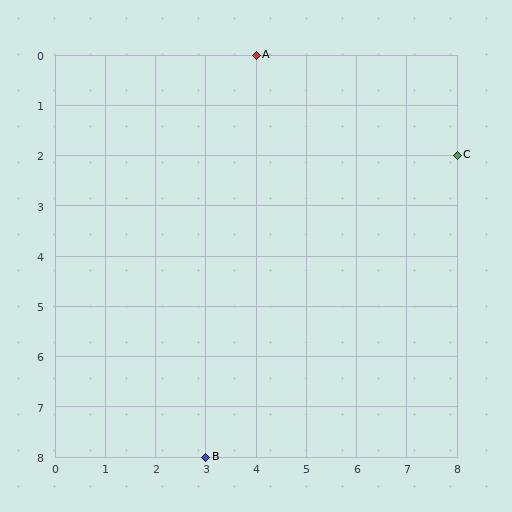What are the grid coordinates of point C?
Point C is at grid coordinates (8, 2).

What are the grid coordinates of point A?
Point A is at grid coordinates (4, 0).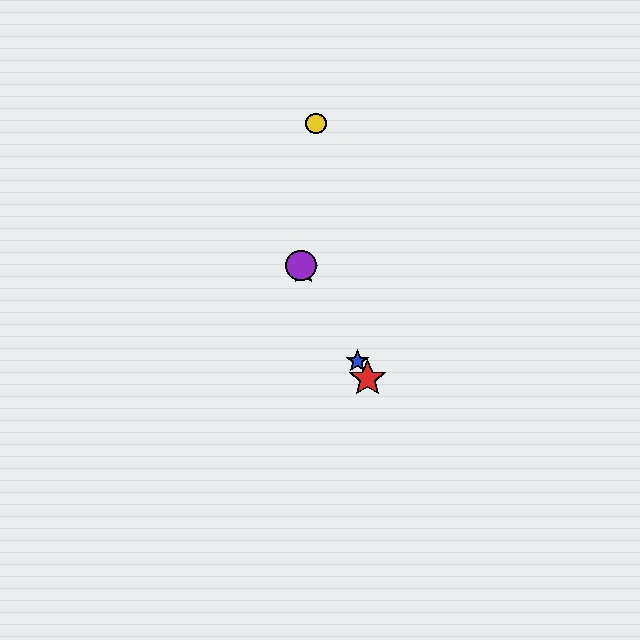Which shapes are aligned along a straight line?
The red star, the blue star, the green star, the purple circle are aligned along a straight line.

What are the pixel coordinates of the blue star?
The blue star is at (357, 361).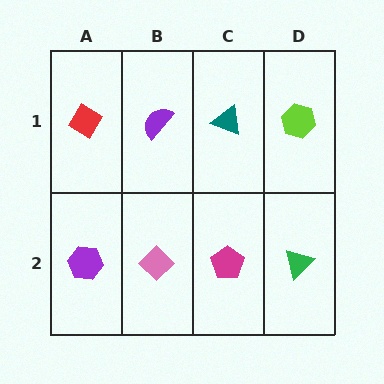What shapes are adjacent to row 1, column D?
A green triangle (row 2, column D), a teal triangle (row 1, column C).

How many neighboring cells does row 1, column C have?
3.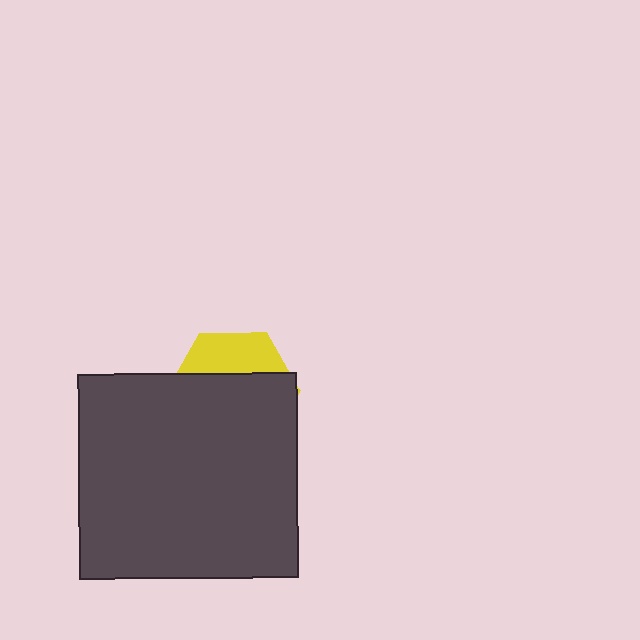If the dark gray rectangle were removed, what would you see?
You would see the complete yellow hexagon.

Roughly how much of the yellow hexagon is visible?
A small part of it is visible (roughly 30%).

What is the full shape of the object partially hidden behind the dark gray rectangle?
The partially hidden object is a yellow hexagon.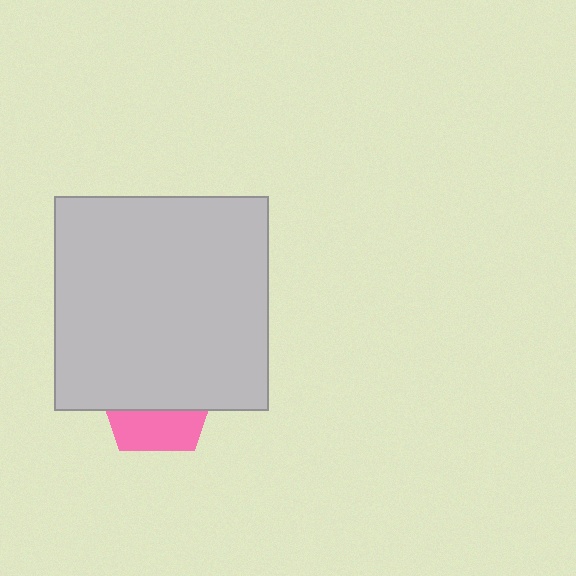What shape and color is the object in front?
The object in front is a light gray square.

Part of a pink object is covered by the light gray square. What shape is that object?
It is a pentagon.